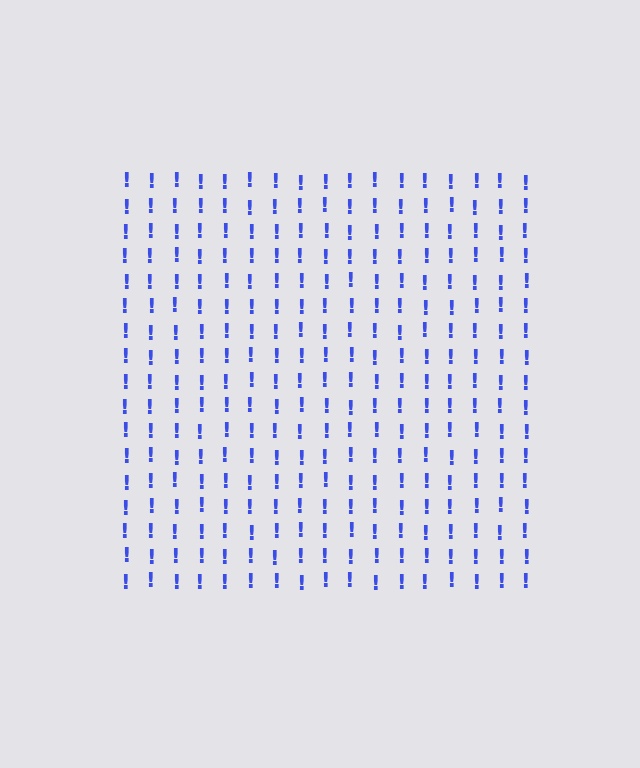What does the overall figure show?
The overall figure shows a square.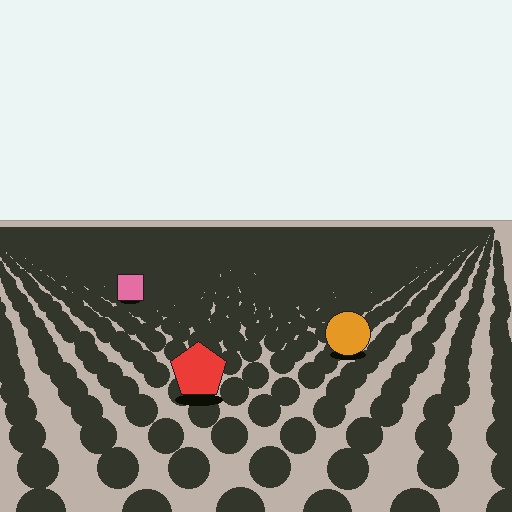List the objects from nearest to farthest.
From nearest to farthest: the red pentagon, the orange circle, the pink square.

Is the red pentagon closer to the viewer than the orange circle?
Yes. The red pentagon is closer — you can tell from the texture gradient: the ground texture is coarser near it.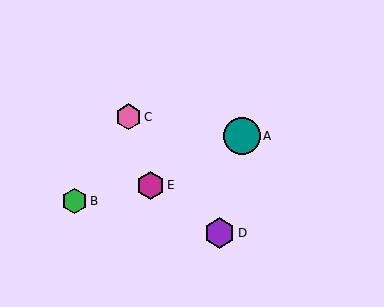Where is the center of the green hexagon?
The center of the green hexagon is at (74, 201).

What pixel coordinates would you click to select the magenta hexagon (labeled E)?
Click at (150, 185) to select the magenta hexagon E.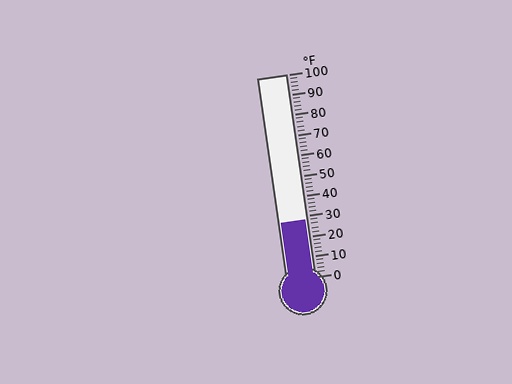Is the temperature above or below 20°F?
The temperature is above 20°F.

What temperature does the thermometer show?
The thermometer shows approximately 28°F.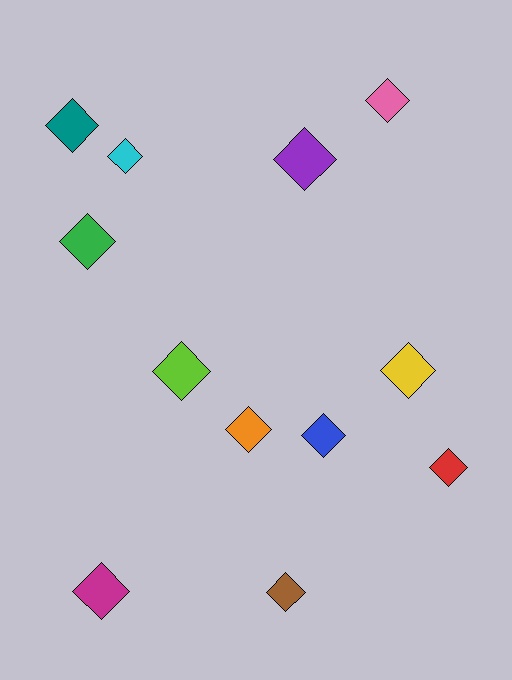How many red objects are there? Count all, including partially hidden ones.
There is 1 red object.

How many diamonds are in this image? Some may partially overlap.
There are 12 diamonds.